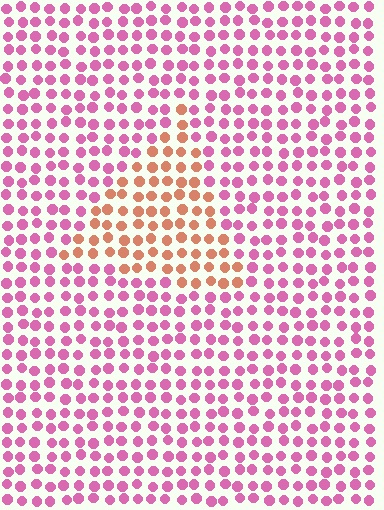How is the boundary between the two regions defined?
The boundary is defined purely by a slight shift in hue (about 51 degrees). Spacing, size, and orientation are identical on both sides.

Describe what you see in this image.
The image is filled with small pink elements in a uniform arrangement. A triangle-shaped region is visible where the elements are tinted to a slightly different hue, forming a subtle color boundary.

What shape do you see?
I see a triangle.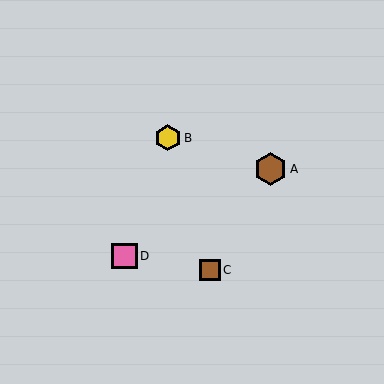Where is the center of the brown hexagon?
The center of the brown hexagon is at (271, 169).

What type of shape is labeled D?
Shape D is a pink square.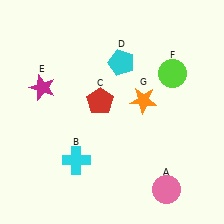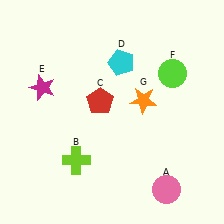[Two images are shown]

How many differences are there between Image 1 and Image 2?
There is 1 difference between the two images.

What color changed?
The cross (B) changed from cyan in Image 1 to lime in Image 2.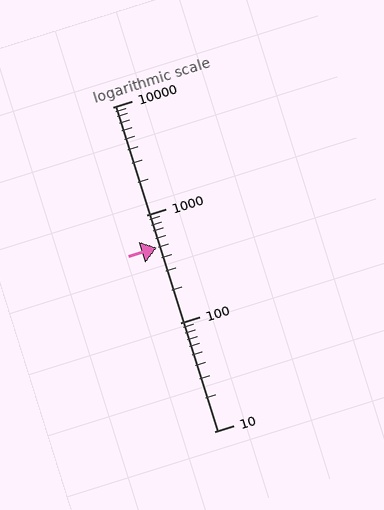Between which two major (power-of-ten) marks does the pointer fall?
The pointer is between 100 and 1000.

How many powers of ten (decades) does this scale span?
The scale spans 3 decades, from 10 to 10000.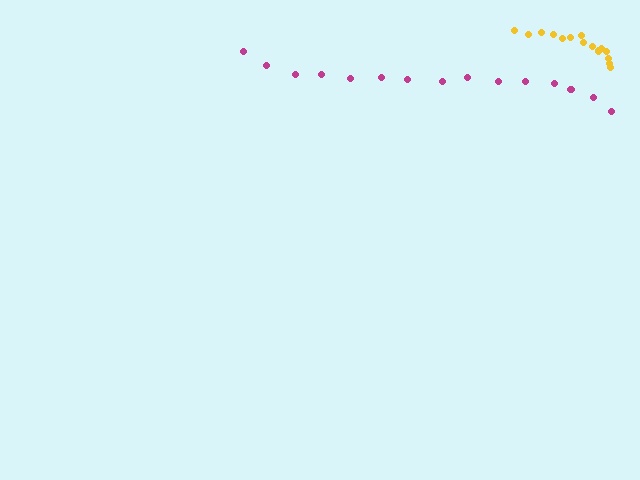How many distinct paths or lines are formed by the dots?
There are 2 distinct paths.